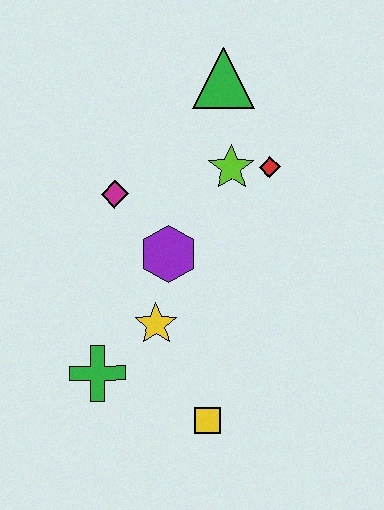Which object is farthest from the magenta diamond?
The yellow square is farthest from the magenta diamond.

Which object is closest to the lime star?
The red diamond is closest to the lime star.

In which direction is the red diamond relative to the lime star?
The red diamond is to the right of the lime star.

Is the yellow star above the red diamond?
No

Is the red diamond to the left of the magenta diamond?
No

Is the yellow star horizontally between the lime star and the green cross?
Yes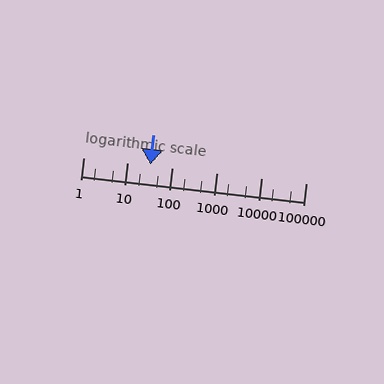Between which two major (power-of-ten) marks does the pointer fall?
The pointer is between 10 and 100.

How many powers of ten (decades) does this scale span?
The scale spans 5 decades, from 1 to 100000.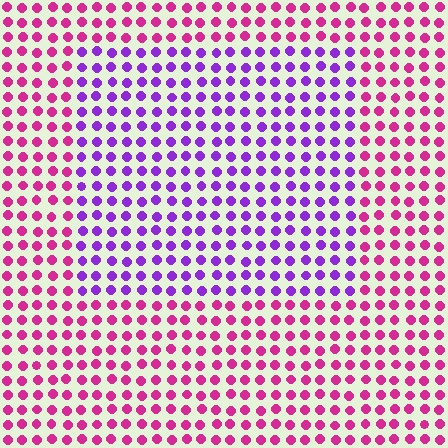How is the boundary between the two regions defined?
The boundary is defined purely by a slight shift in hue (about 47 degrees). Spacing, size, and orientation are identical on both sides.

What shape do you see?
I see a rectangle.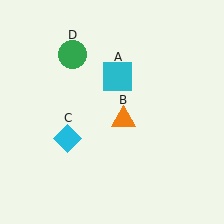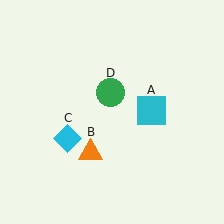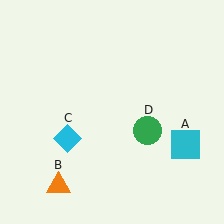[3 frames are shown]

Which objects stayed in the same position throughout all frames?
Cyan diamond (object C) remained stationary.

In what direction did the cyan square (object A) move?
The cyan square (object A) moved down and to the right.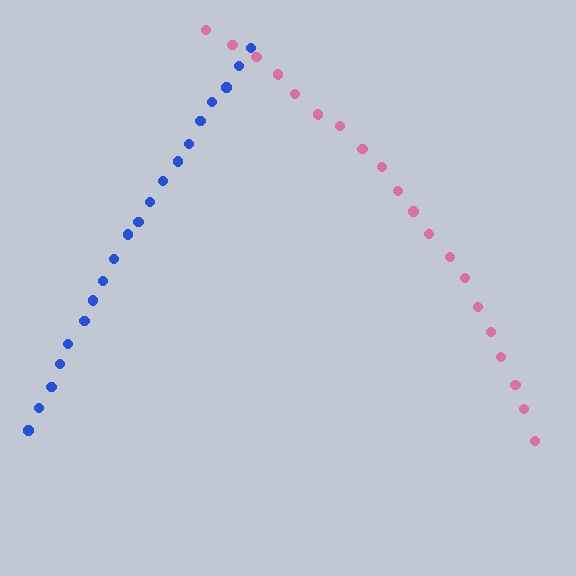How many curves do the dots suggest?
There are 2 distinct paths.